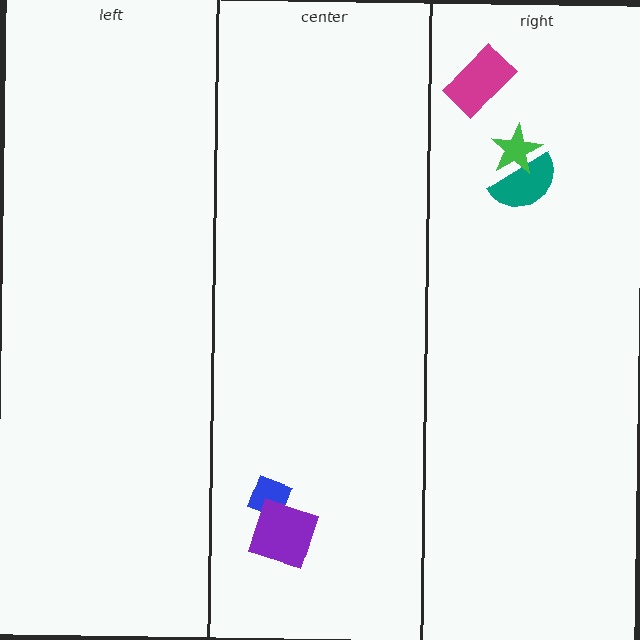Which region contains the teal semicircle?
The right region.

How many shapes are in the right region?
3.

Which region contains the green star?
The right region.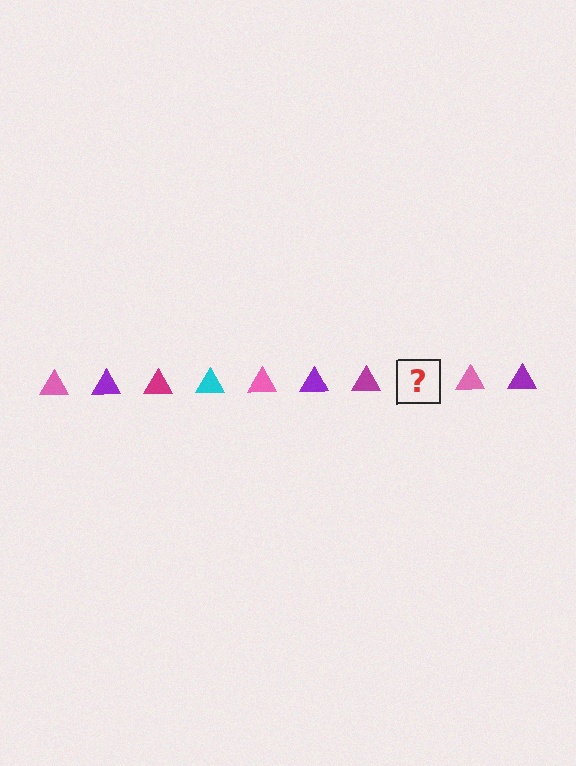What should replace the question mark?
The question mark should be replaced with a cyan triangle.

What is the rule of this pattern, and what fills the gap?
The rule is that the pattern cycles through pink, purple, magenta, cyan triangles. The gap should be filled with a cyan triangle.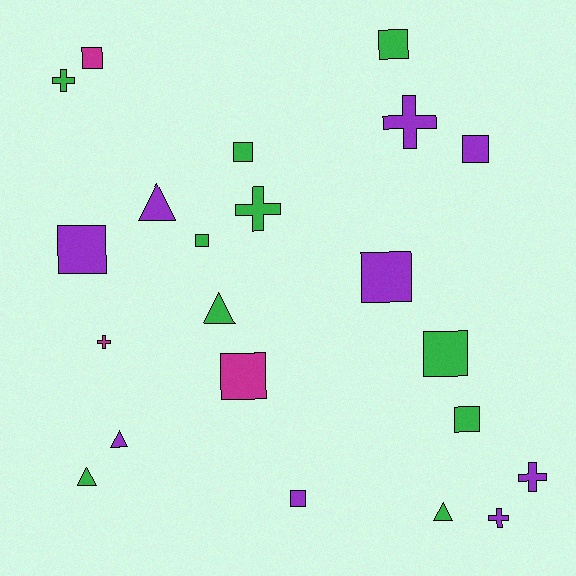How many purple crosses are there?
There are 3 purple crosses.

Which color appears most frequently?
Green, with 10 objects.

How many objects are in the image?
There are 22 objects.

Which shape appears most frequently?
Square, with 11 objects.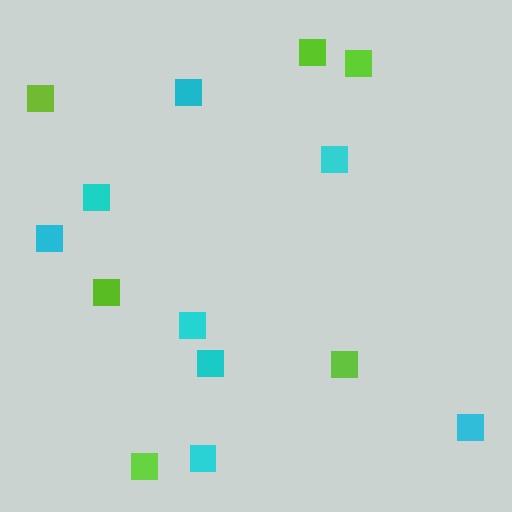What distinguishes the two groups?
There are 2 groups: one group of cyan squares (8) and one group of lime squares (6).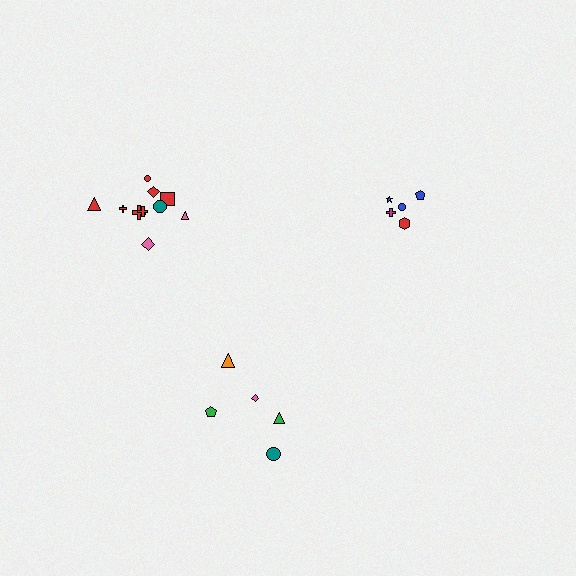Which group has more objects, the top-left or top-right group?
The top-left group.